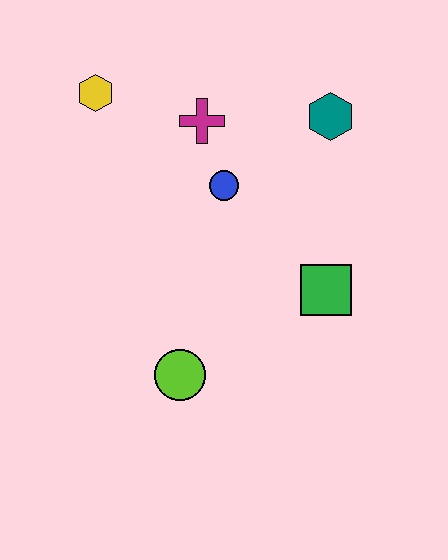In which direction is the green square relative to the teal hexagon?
The green square is below the teal hexagon.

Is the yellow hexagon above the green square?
Yes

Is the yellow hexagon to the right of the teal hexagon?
No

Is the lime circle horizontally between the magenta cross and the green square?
No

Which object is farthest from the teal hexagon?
The lime circle is farthest from the teal hexagon.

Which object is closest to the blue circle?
The magenta cross is closest to the blue circle.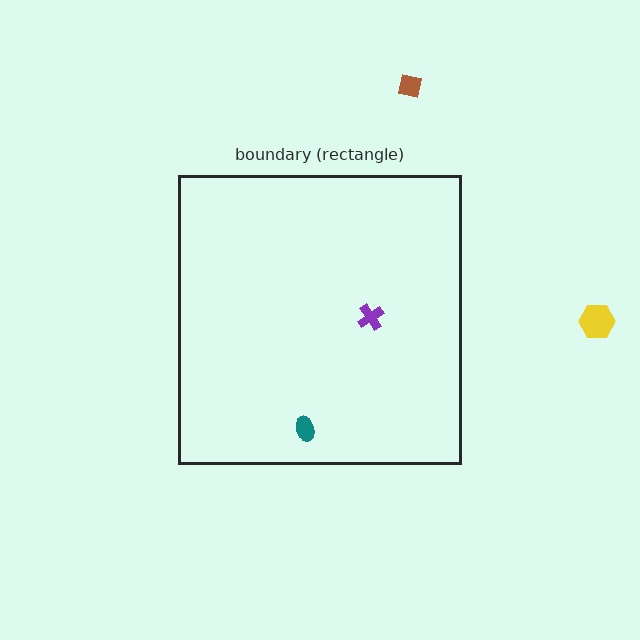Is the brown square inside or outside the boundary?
Outside.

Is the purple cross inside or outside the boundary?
Inside.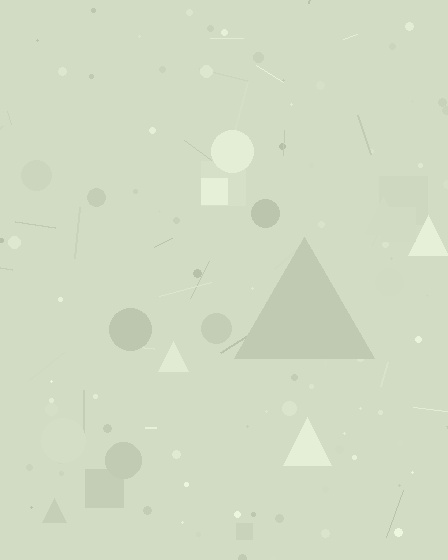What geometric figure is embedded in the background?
A triangle is embedded in the background.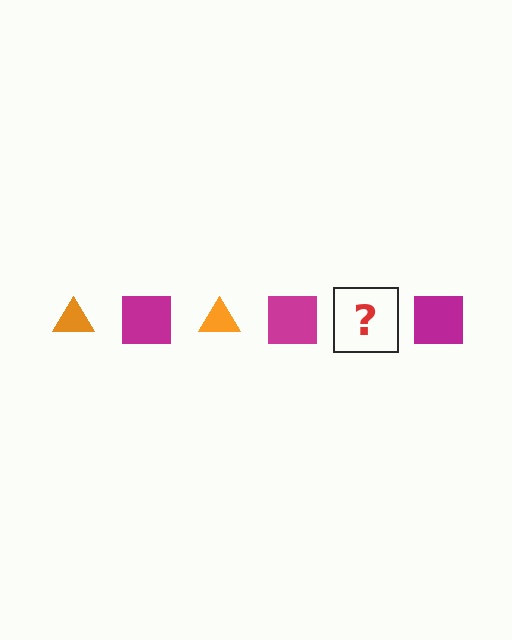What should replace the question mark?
The question mark should be replaced with an orange triangle.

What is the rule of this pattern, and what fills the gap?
The rule is that the pattern alternates between orange triangle and magenta square. The gap should be filled with an orange triangle.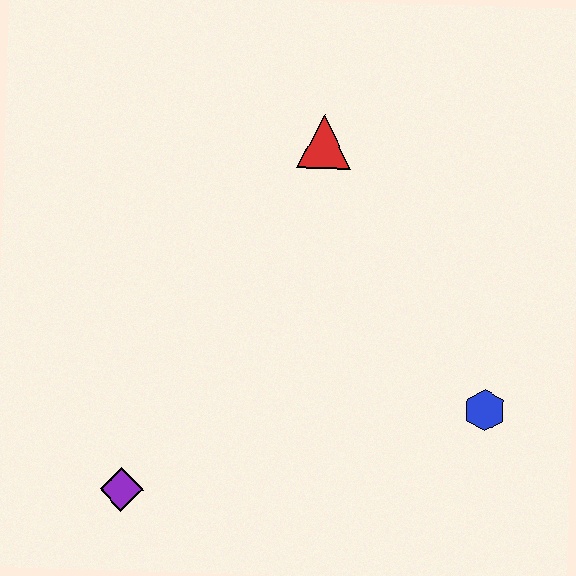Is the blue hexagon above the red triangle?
No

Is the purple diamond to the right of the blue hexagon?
No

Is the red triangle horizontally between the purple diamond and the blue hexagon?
Yes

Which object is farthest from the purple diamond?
The red triangle is farthest from the purple diamond.